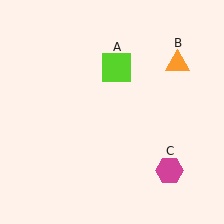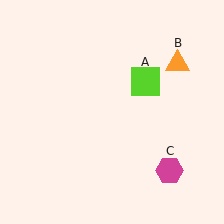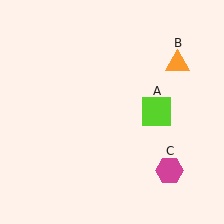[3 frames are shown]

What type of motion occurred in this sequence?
The lime square (object A) rotated clockwise around the center of the scene.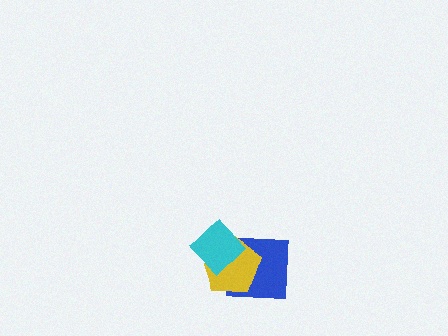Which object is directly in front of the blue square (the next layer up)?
The yellow pentagon is directly in front of the blue square.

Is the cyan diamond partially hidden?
No, no other shape covers it.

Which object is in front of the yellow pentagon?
The cyan diamond is in front of the yellow pentagon.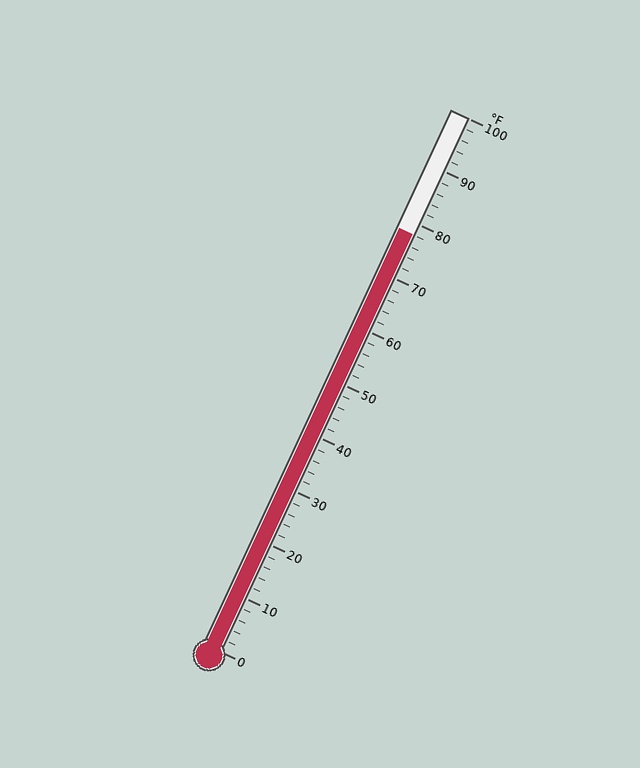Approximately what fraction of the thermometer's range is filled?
The thermometer is filled to approximately 80% of its range.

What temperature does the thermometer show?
The thermometer shows approximately 78°F.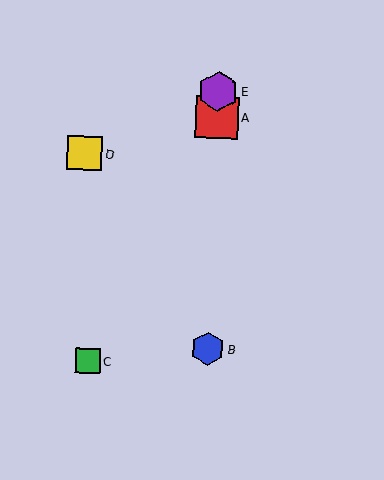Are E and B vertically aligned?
Yes, both are at x≈218.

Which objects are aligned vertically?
Objects A, B, E are aligned vertically.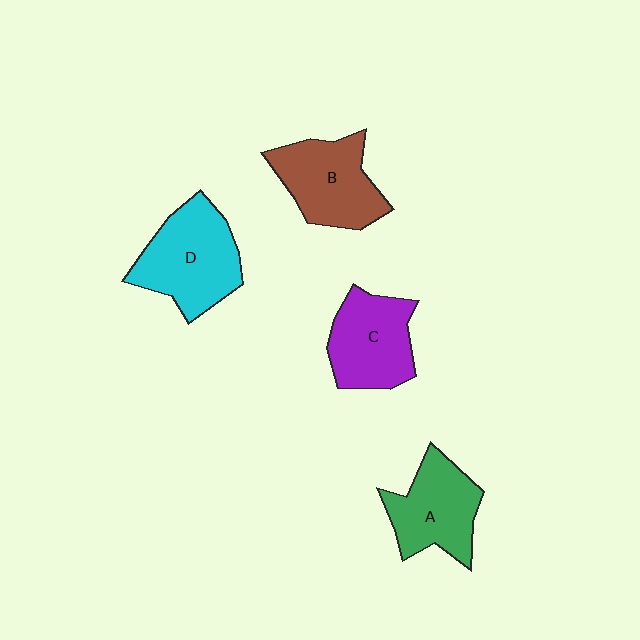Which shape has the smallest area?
Shape A (green).